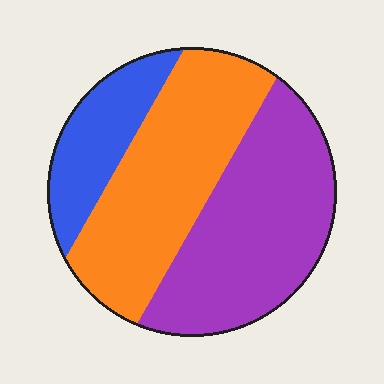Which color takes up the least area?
Blue, at roughly 20%.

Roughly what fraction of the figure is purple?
Purple covers 42% of the figure.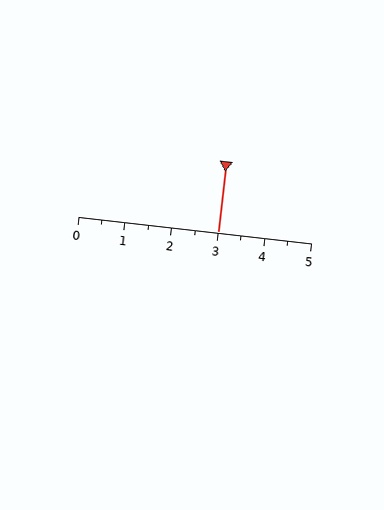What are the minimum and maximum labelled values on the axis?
The axis runs from 0 to 5.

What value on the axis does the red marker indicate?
The marker indicates approximately 3.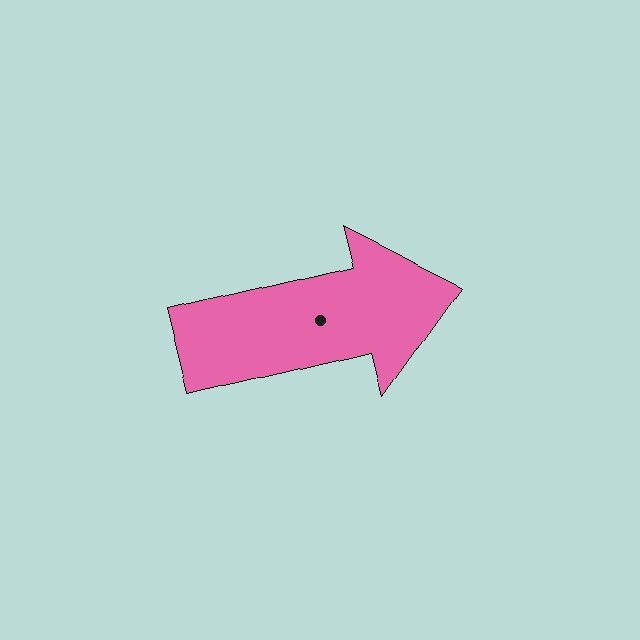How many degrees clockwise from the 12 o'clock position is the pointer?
Approximately 76 degrees.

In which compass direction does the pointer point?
East.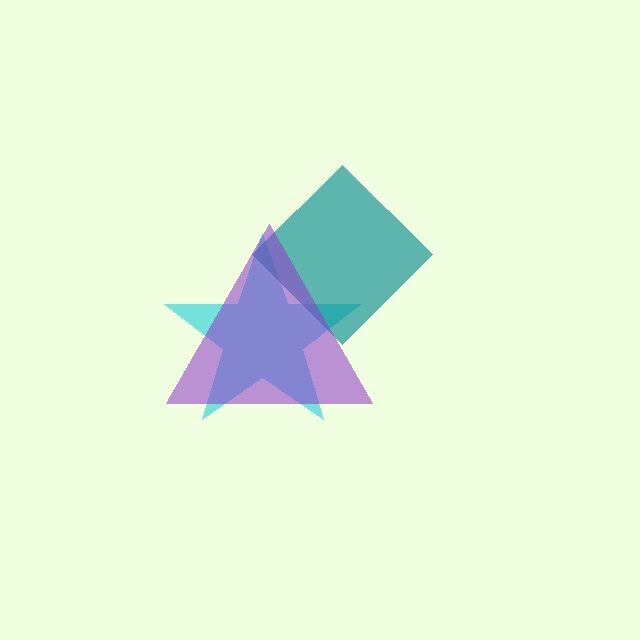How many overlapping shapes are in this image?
There are 3 overlapping shapes in the image.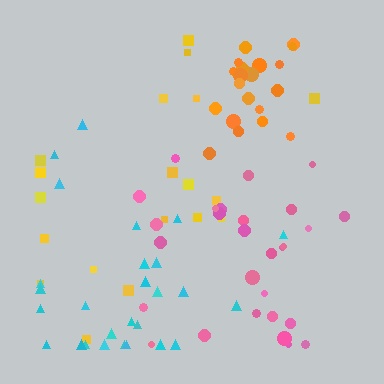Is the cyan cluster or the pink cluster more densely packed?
Cyan.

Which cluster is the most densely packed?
Orange.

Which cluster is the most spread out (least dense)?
Yellow.